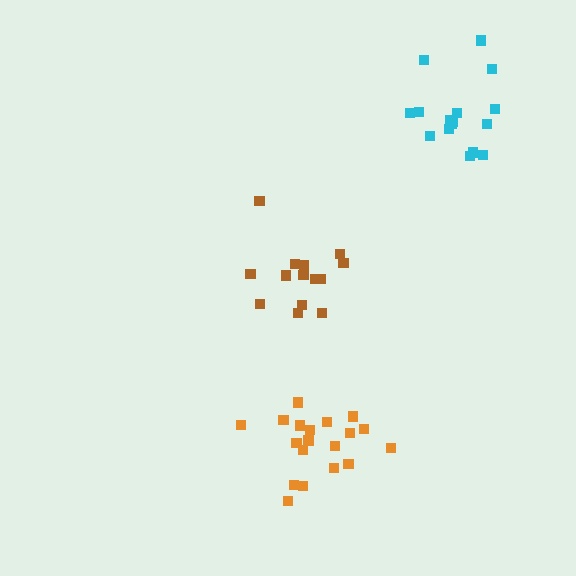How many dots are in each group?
Group 1: 14 dots, Group 2: 16 dots, Group 3: 19 dots (49 total).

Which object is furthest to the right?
The cyan cluster is rightmost.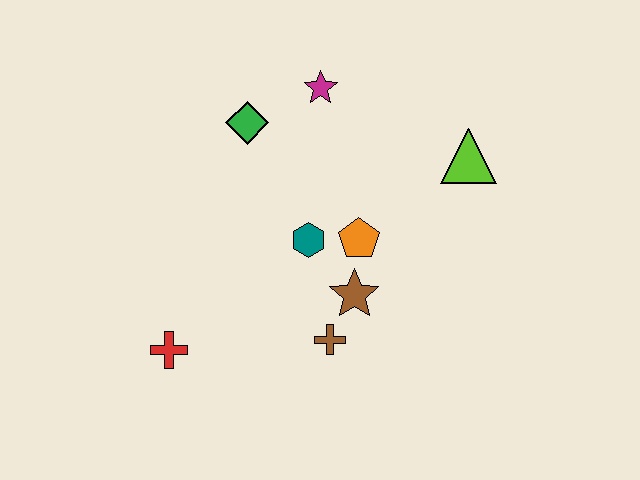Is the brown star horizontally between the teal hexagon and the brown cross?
No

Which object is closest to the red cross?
The brown cross is closest to the red cross.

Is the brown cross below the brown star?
Yes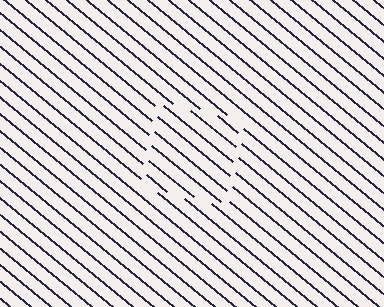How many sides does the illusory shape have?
4 sides — the line-ends trace a square.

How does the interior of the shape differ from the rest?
The interior of the shape contains the same grating, shifted by half a period — the contour is defined by the phase discontinuity where line-ends from the inner and outer gratings abut.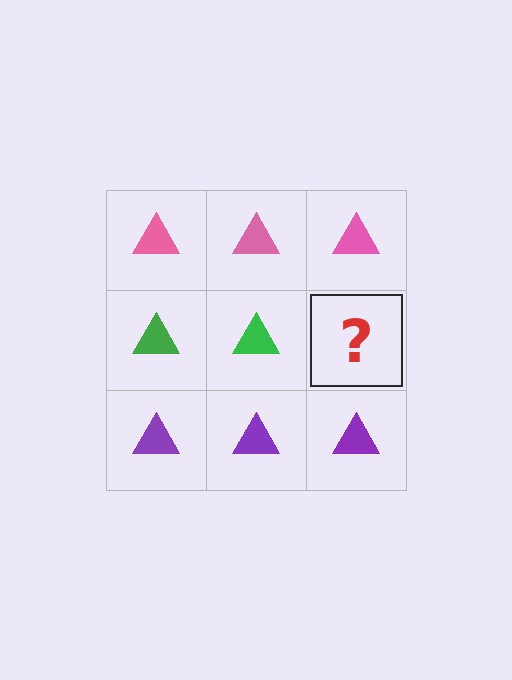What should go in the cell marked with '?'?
The missing cell should contain a green triangle.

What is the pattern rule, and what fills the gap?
The rule is that each row has a consistent color. The gap should be filled with a green triangle.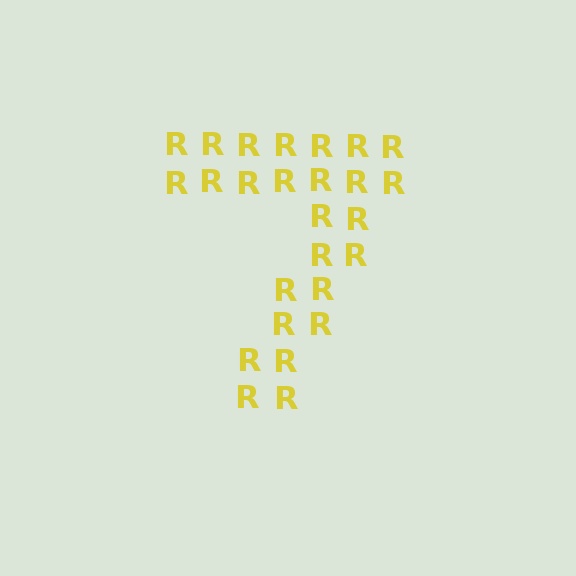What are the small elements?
The small elements are letter R's.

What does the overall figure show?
The overall figure shows the digit 7.